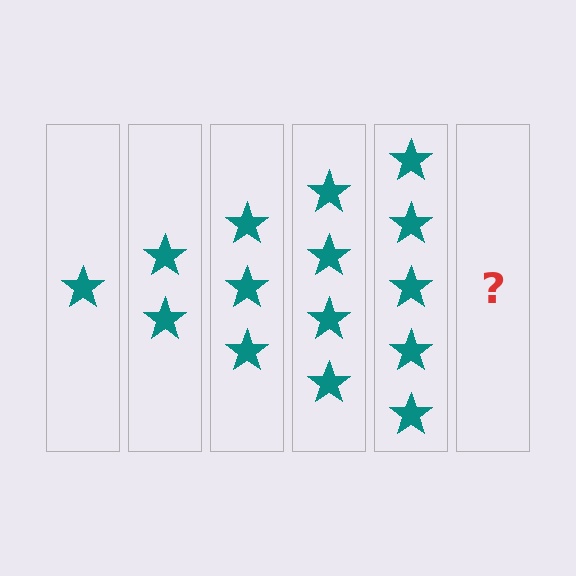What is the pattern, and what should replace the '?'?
The pattern is that each step adds one more star. The '?' should be 6 stars.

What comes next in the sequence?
The next element should be 6 stars.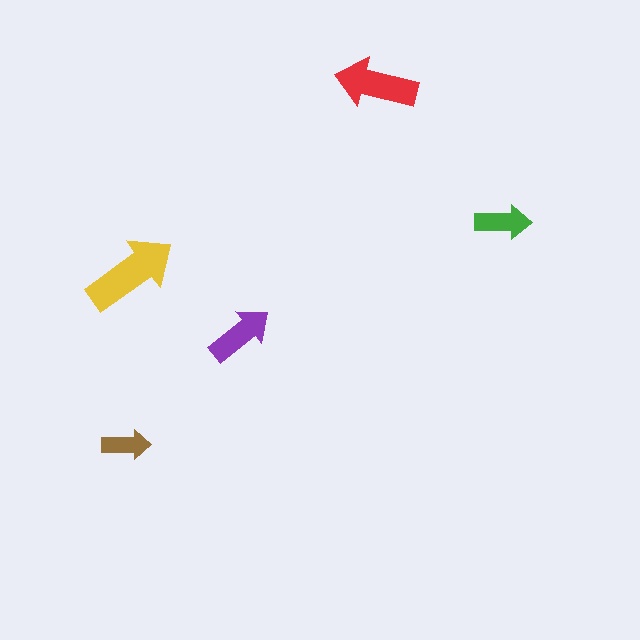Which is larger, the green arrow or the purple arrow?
The purple one.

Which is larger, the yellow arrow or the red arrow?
The yellow one.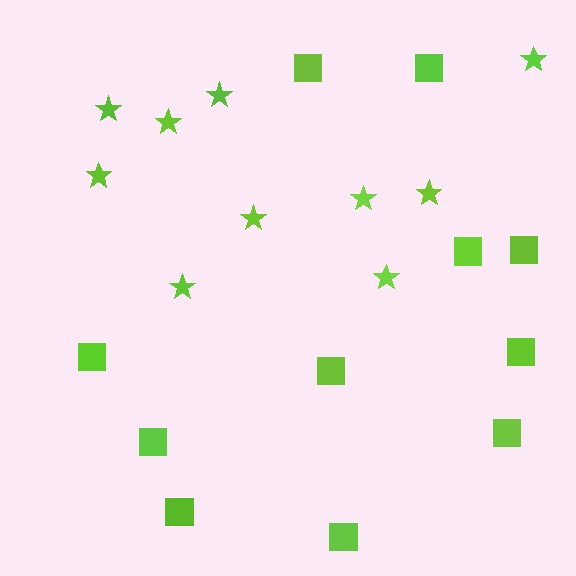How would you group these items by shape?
There are 2 groups: one group of stars (10) and one group of squares (11).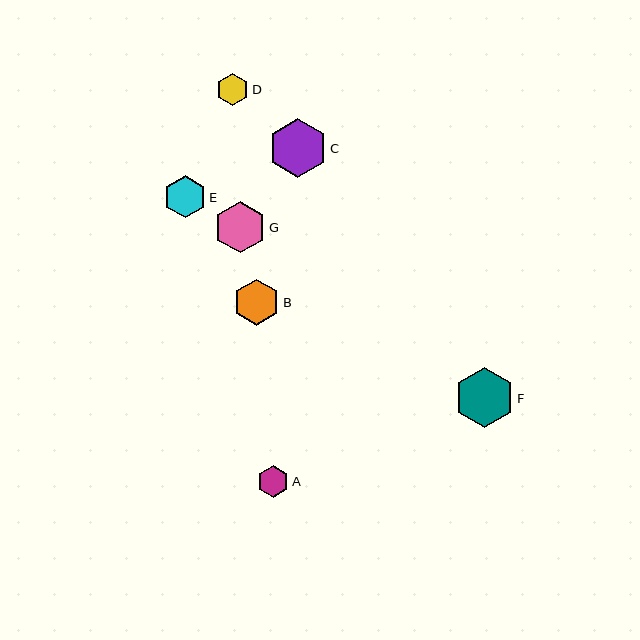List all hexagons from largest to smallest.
From largest to smallest: F, C, G, B, E, D, A.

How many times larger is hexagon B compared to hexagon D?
Hexagon B is approximately 1.4 times the size of hexagon D.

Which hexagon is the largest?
Hexagon F is the largest with a size of approximately 60 pixels.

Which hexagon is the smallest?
Hexagon A is the smallest with a size of approximately 32 pixels.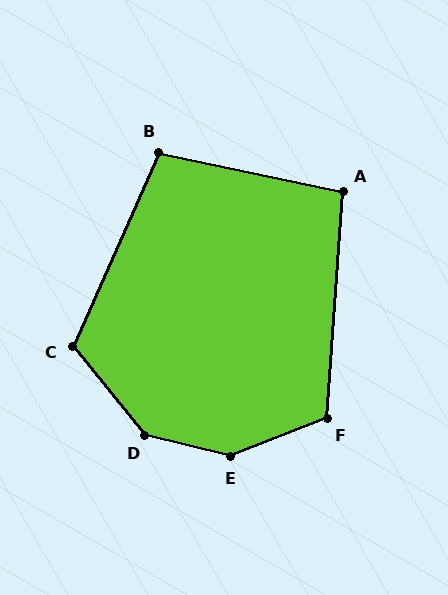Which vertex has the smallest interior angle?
A, at approximately 98 degrees.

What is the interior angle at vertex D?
Approximately 143 degrees (obtuse).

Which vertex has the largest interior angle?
E, at approximately 145 degrees.